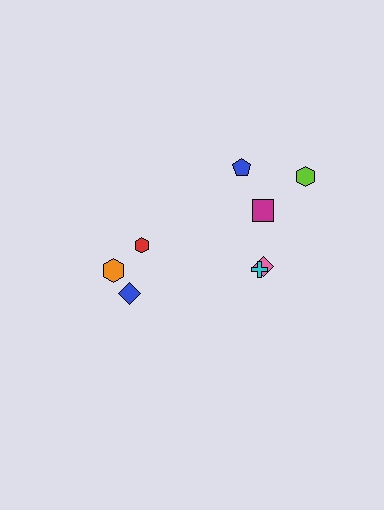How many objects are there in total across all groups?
There are 8 objects.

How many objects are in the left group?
There are 3 objects.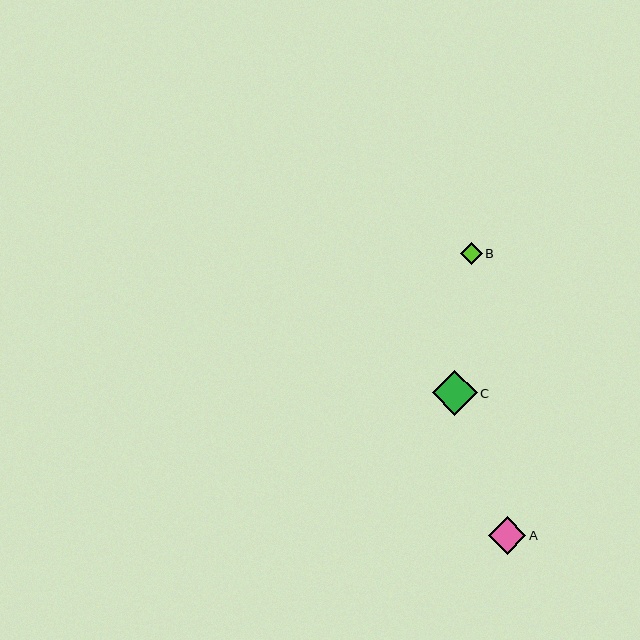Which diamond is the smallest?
Diamond B is the smallest with a size of approximately 21 pixels.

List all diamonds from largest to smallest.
From largest to smallest: C, A, B.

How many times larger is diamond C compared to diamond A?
Diamond C is approximately 1.2 times the size of diamond A.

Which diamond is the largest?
Diamond C is the largest with a size of approximately 45 pixels.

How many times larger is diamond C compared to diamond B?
Diamond C is approximately 2.1 times the size of diamond B.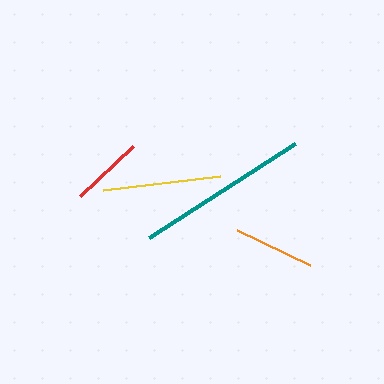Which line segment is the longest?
The teal line is the longest at approximately 174 pixels.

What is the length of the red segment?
The red segment is approximately 73 pixels long.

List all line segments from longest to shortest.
From longest to shortest: teal, yellow, orange, red.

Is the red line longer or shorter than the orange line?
The orange line is longer than the red line.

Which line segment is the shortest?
The red line is the shortest at approximately 73 pixels.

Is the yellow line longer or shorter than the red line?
The yellow line is longer than the red line.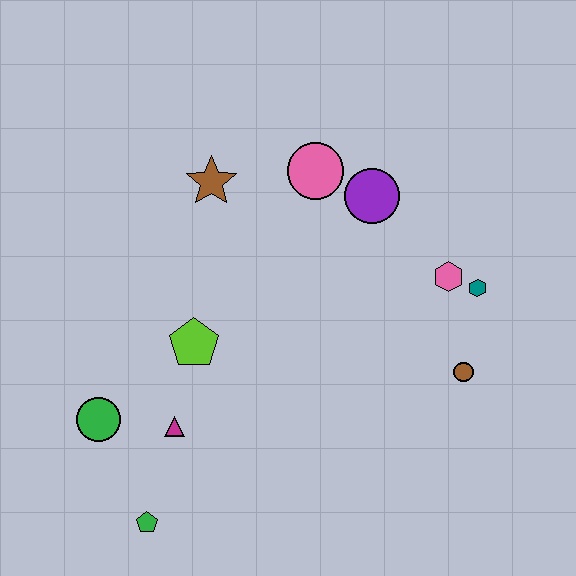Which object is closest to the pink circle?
The purple circle is closest to the pink circle.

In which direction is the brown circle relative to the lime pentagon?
The brown circle is to the right of the lime pentagon.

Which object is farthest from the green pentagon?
The teal hexagon is farthest from the green pentagon.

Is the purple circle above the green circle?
Yes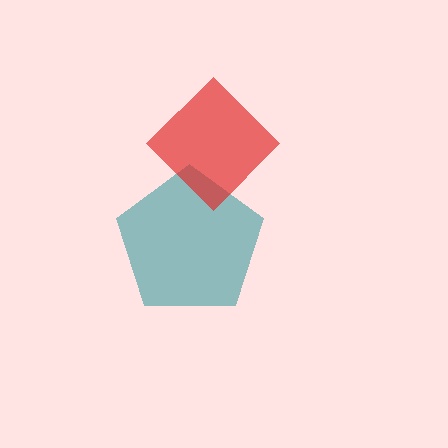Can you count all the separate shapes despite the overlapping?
Yes, there are 2 separate shapes.